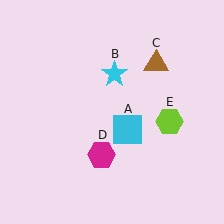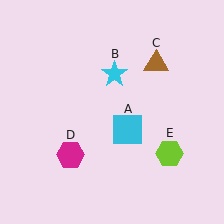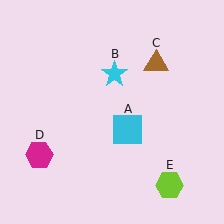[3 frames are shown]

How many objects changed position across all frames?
2 objects changed position: magenta hexagon (object D), lime hexagon (object E).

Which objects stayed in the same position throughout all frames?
Cyan square (object A) and cyan star (object B) and brown triangle (object C) remained stationary.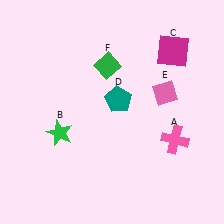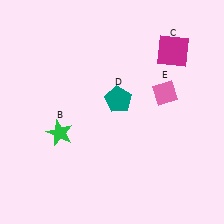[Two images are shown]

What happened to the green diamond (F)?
The green diamond (F) was removed in Image 2. It was in the top-left area of Image 1.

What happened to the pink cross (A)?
The pink cross (A) was removed in Image 2. It was in the bottom-right area of Image 1.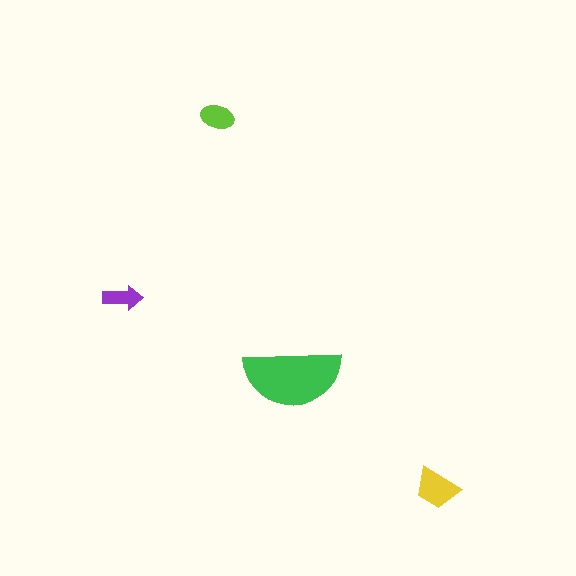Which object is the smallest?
The purple arrow.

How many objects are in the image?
There are 4 objects in the image.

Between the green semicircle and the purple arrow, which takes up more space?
The green semicircle.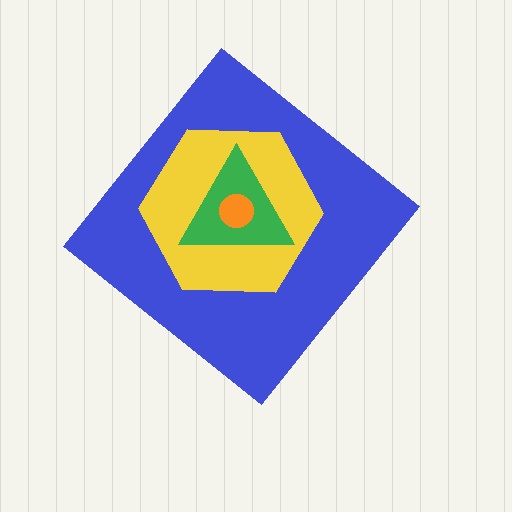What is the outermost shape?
The blue diamond.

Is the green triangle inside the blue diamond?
Yes.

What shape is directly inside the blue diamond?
The yellow hexagon.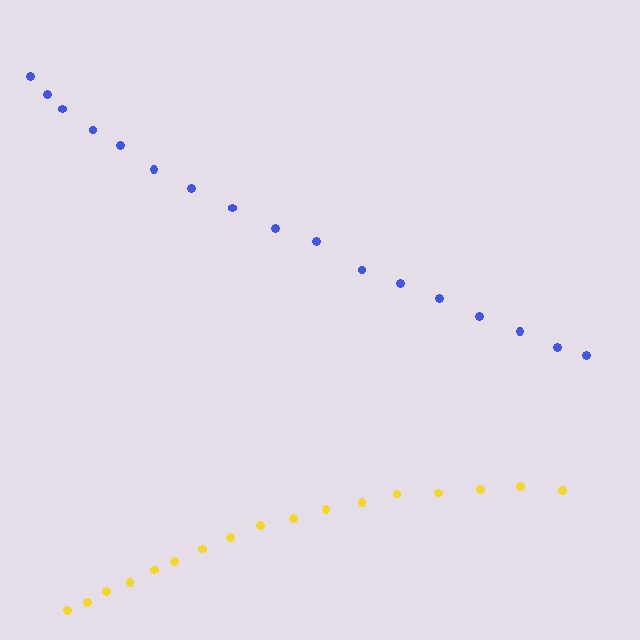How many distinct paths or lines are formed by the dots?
There are 2 distinct paths.